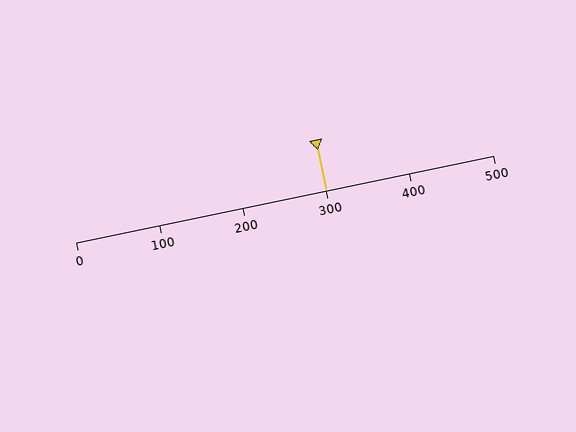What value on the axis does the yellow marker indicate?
The marker indicates approximately 300.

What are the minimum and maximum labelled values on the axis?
The axis runs from 0 to 500.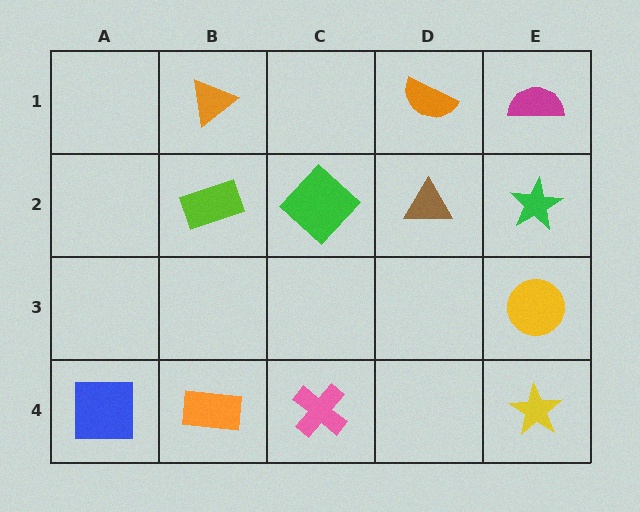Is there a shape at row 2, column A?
No, that cell is empty.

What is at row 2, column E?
A green star.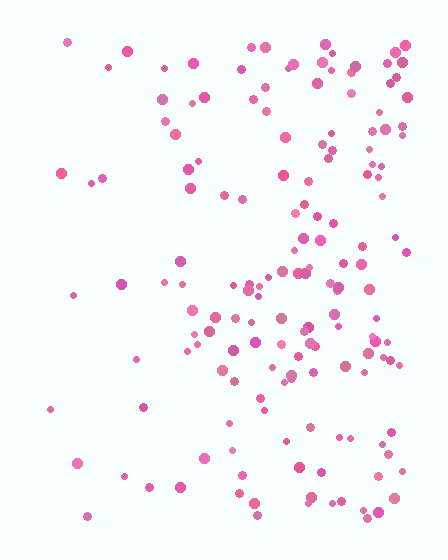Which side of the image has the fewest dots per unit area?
The left.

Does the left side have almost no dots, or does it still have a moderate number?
Still a moderate number, just noticeably fewer than the right.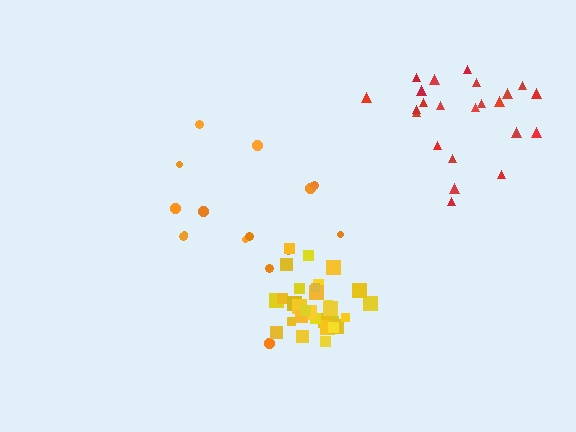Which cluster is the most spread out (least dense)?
Orange.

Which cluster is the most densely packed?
Yellow.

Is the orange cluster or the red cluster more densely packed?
Red.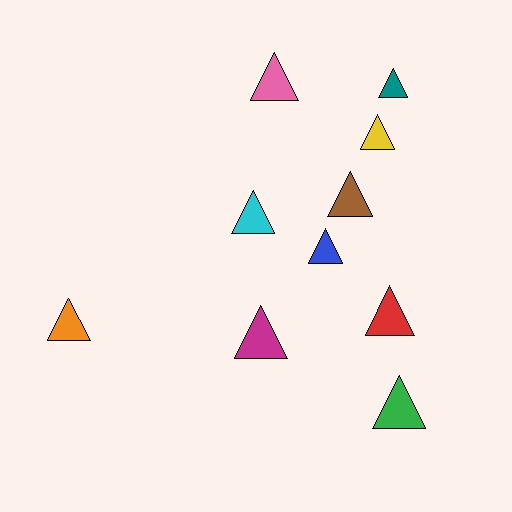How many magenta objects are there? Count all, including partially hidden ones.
There is 1 magenta object.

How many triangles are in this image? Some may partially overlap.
There are 10 triangles.